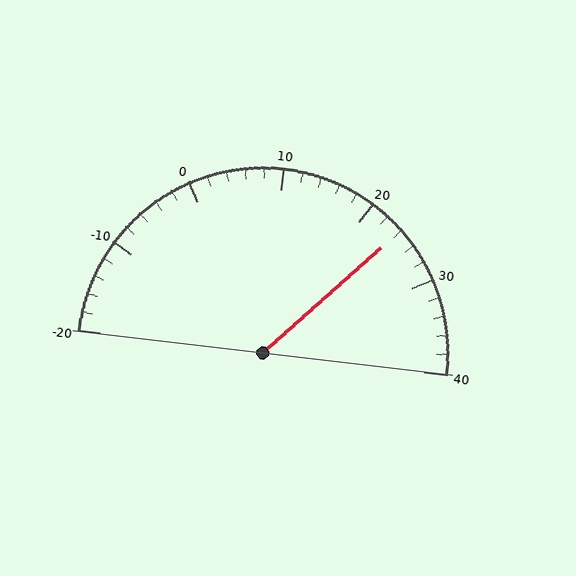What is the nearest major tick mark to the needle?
The nearest major tick mark is 20.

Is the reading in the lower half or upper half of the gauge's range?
The reading is in the upper half of the range (-20 to 40).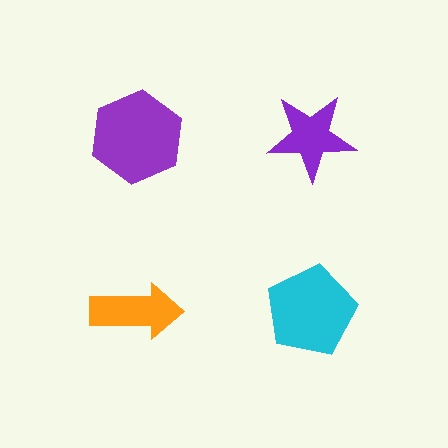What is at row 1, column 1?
A purple hexagon.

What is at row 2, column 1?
An orange arrow.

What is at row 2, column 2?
A cyan pentagon.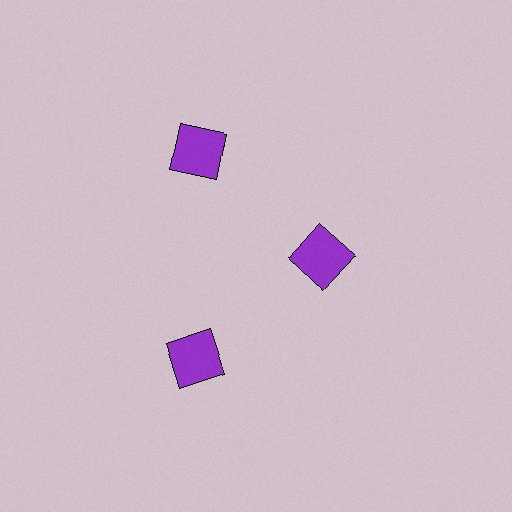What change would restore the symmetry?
The symmetry would be restored by moving it outward, back onto the ring so that all 3 squares sit at equal angles and equal distance from the center.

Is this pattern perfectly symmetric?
No. The 3 purple squares are arranged in a ring, but one element near the 3 o'clock position is pulled inward toward the center, breaking the 3-fold rotational symmetry.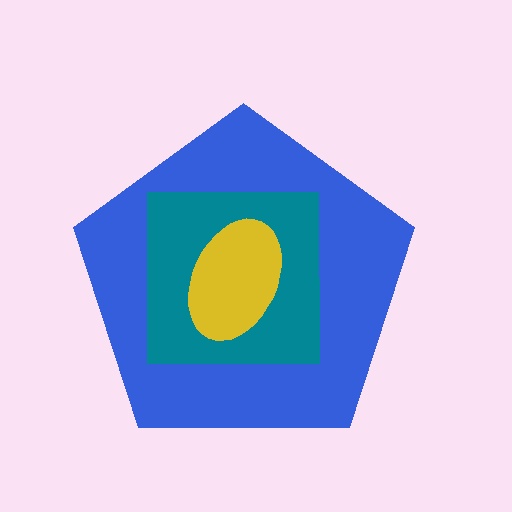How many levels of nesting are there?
3.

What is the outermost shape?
The blue pentagon.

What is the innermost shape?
The yellow ellipse.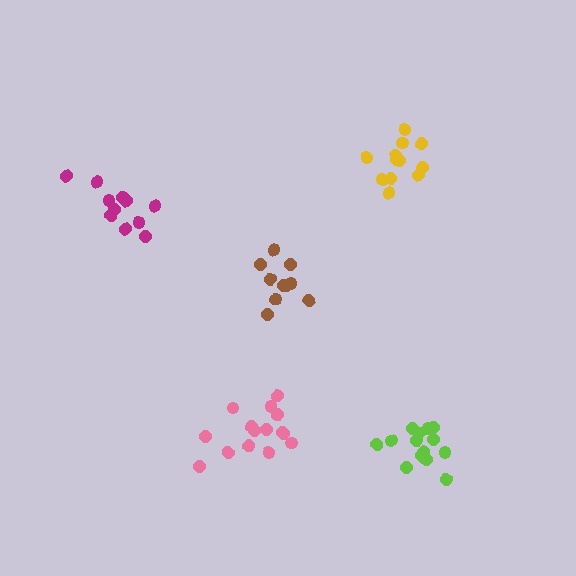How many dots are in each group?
Group 1: 11 dots, Group 2: 15 dots, Group 3: 10 dots, Group 4: 12 dots, Group 5: 14 dots (62 total).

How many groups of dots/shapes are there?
There are 5 groups.